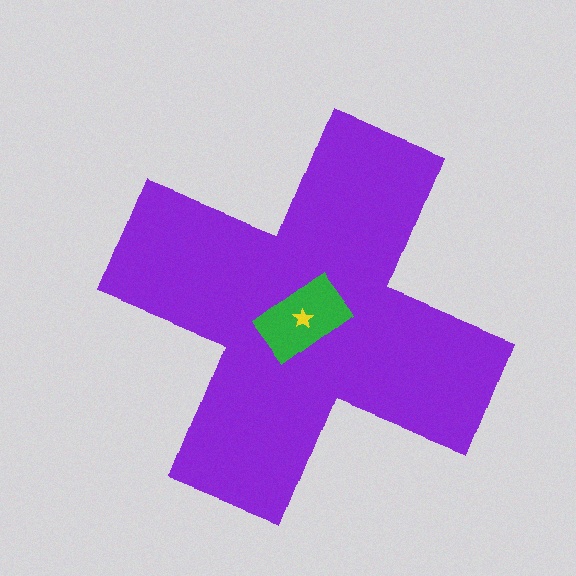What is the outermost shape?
The purple cross.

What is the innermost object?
The yellow star.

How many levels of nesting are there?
3.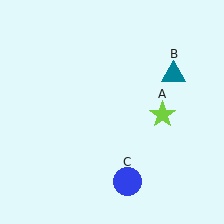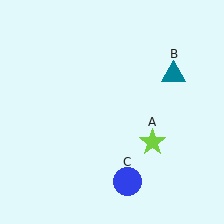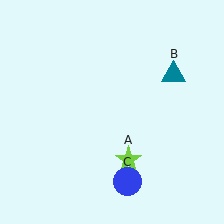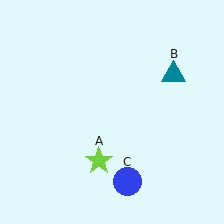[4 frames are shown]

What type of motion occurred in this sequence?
The lime star (object A) rotated clockwise around the center of the scene.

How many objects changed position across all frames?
1 object changed position: lime star (object A).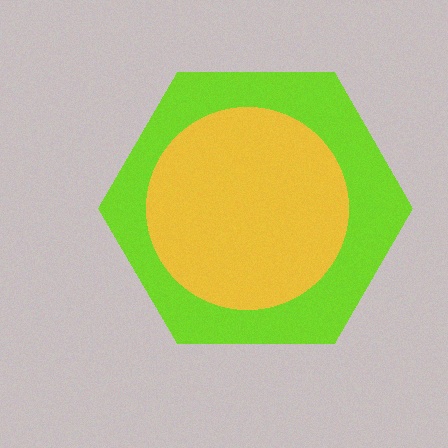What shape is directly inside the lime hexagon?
The yellow circle.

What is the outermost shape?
The lime hexagon.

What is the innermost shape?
The yellow circle.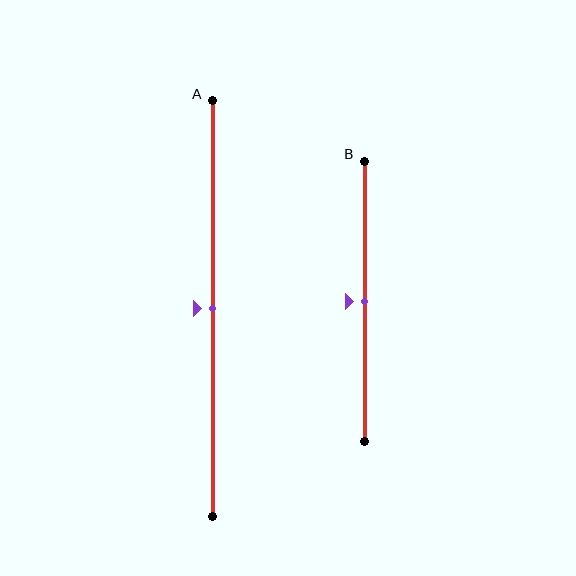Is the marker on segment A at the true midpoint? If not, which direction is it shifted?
Yes, the marker on segment A is at the true midpoint.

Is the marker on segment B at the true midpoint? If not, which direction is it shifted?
Yes, the marker on segment B is at the true midpoint.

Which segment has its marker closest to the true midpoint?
Segment A has its marker closest to the true midpoint.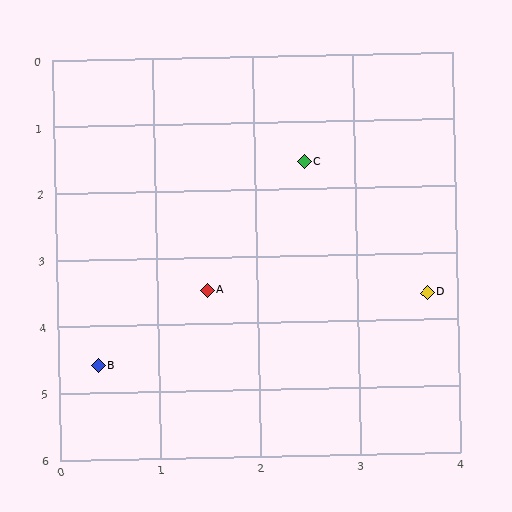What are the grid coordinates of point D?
Point D is at approximately (3.7, 3.6).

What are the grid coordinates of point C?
Point C is at approximately (2.5, 1.6).